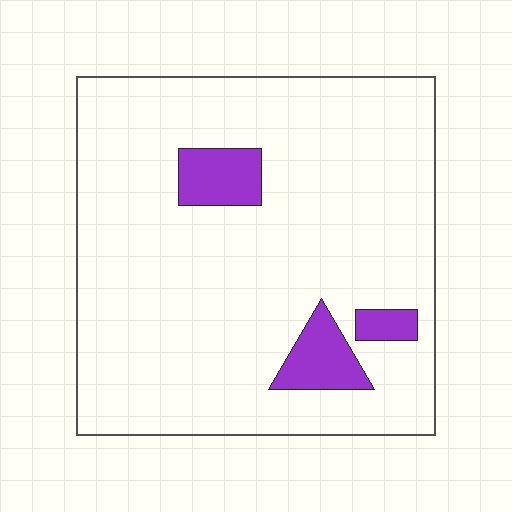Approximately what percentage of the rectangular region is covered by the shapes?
Approximately 10%.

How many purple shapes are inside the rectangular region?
3.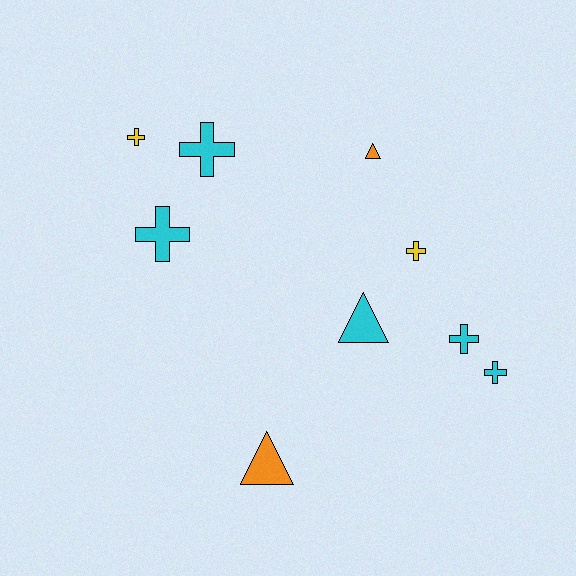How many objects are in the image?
There are 9 objects.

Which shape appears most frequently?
Cross, with 6 objects.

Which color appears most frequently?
Cyan, with 5 objects.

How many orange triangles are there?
There are 2 orange triangles.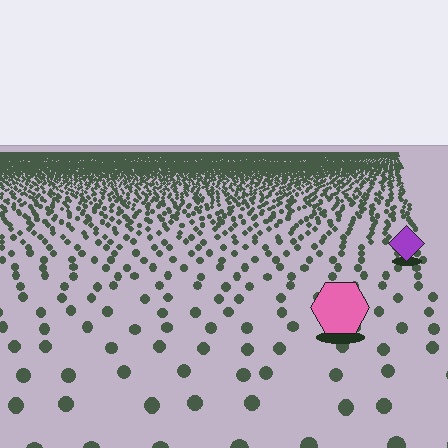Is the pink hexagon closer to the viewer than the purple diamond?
Yes. The pink hexagon is closer — you can tell from the texture gradient: the ground texture is coarser near it.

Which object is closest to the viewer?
The pink hexagon is closest. The texture marks near it are larger and more spread out.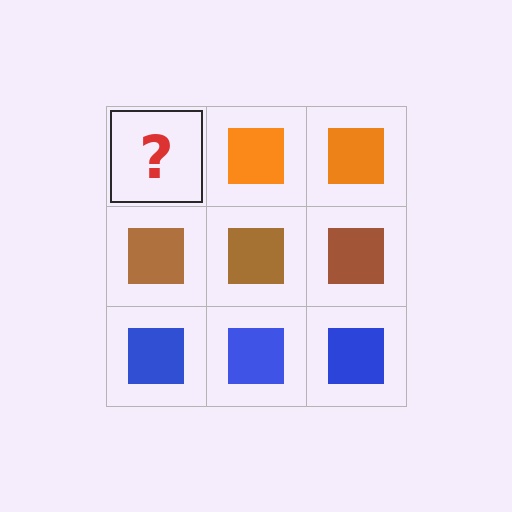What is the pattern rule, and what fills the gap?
The rule is that each row has a consistent color. The gap should be filled with an orange square.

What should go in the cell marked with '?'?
The missing cell should contain an orange square.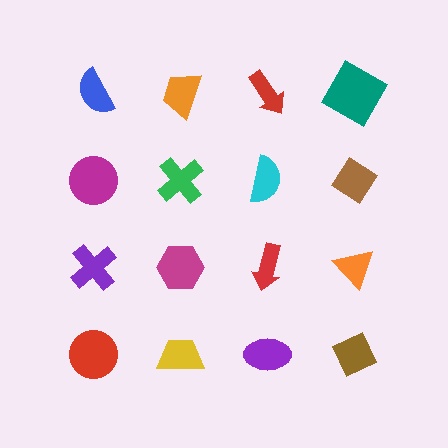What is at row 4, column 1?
A red circle.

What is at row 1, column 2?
An orange trapezoid.